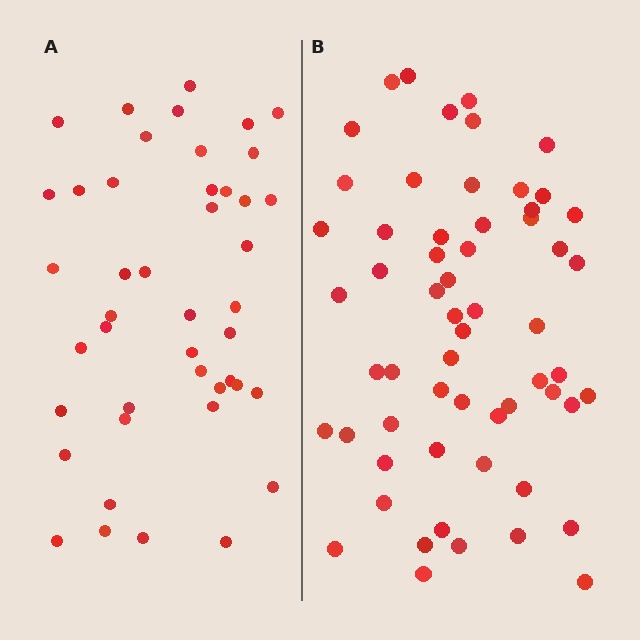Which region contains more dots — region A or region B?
Region B (the right region) has more dots.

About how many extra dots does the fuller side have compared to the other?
Region B has approximately 15 more dots than region A.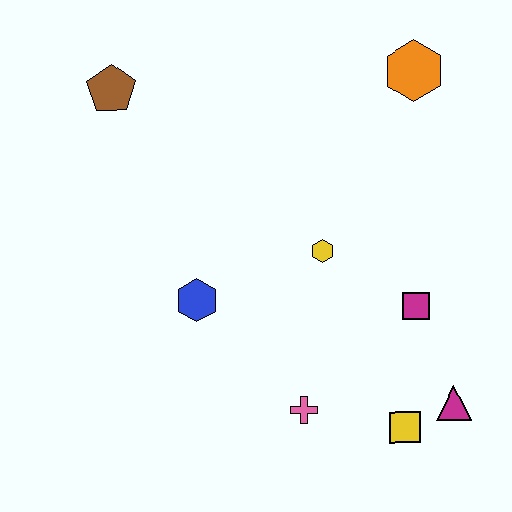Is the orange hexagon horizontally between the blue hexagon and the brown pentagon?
No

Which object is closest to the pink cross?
The yellow square is closest to the pink cross.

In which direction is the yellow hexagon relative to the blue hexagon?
The yellow hexagon is to the right of the blue hexagon.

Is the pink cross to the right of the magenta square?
No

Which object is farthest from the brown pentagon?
The magenta triangle is farthest from the brown pentagon.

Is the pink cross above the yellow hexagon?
No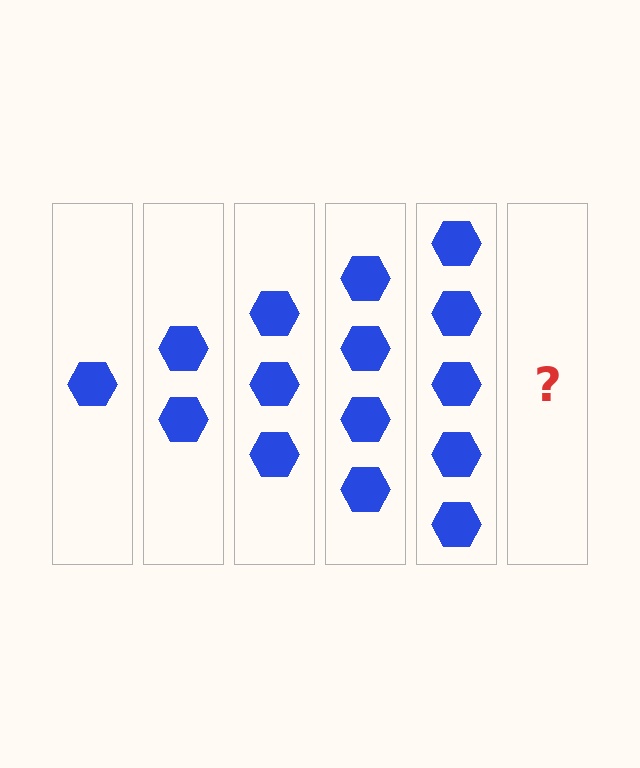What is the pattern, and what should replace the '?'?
The pattern is that each step adds one more hexagon. The '?' should be 6 hexagons.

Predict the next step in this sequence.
The next step is 6 hexagons.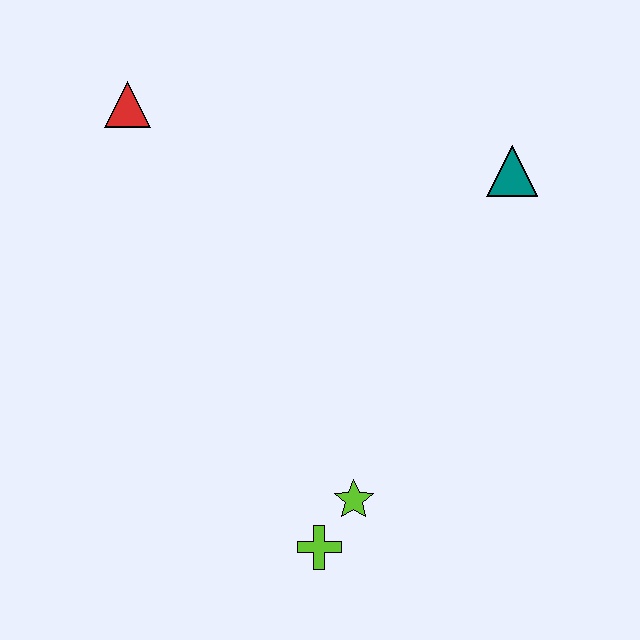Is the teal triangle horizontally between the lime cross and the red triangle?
No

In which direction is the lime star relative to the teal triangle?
The lime star is below the teal triangle.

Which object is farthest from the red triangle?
The lime cross is farthest from the red triangle.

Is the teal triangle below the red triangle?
Yes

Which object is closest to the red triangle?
The teal triangle is closest to the red triangle.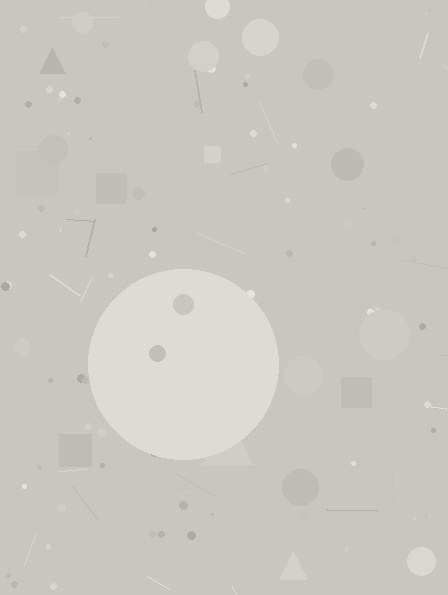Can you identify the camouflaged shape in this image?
The camouflaged shape is a circle.